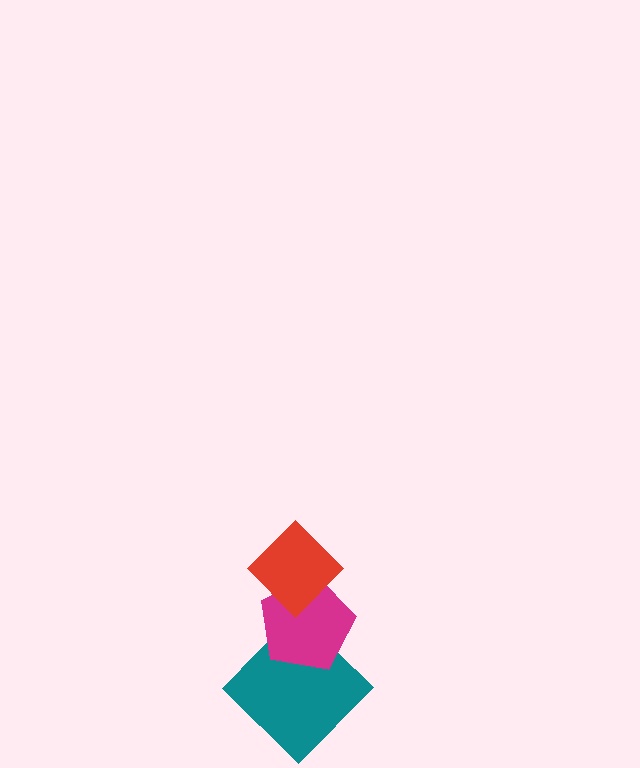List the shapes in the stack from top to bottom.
From top to bottom: the red diamond, the magenta pentagon, the teal diamond.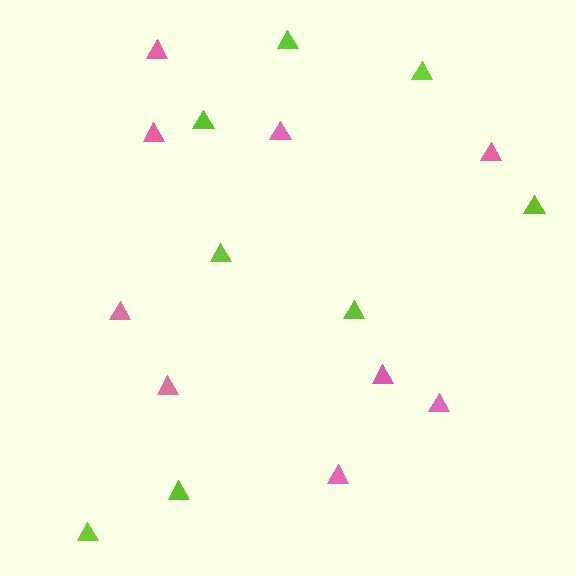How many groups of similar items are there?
There are 2 groups: one group of pink triangles (9) and one group of lime triangles (8).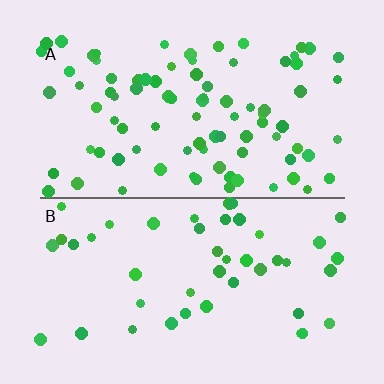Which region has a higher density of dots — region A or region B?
A (the top).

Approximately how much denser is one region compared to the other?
Approximately 1.9× — region A over region B.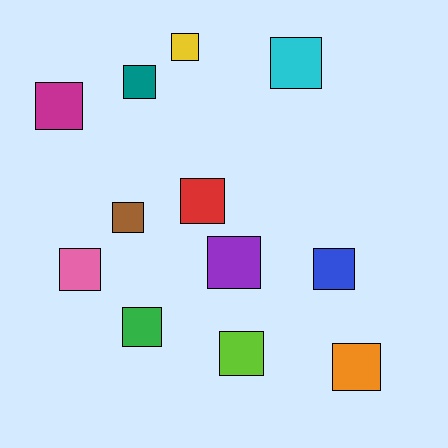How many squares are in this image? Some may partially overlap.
There are 12 squares.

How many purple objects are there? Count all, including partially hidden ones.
There is 1 purple object.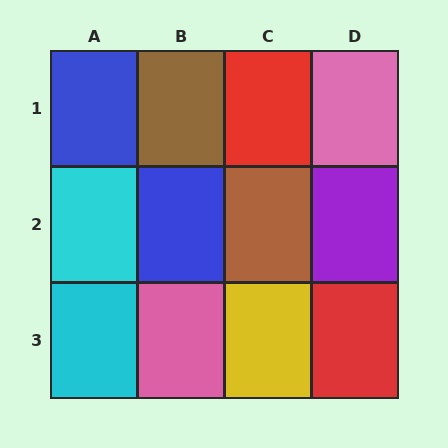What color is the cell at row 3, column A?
Cyan.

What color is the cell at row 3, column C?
Yellow.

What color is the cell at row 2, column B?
Blue.